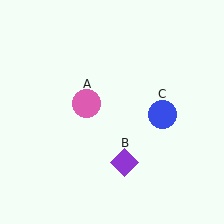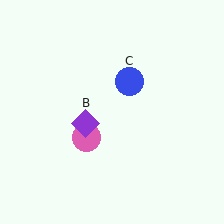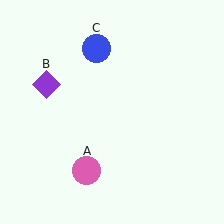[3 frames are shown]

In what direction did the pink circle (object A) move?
The pink circle (object A) moved down.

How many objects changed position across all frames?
3 objects changed position: pink circle (object A), purple diamond (object B), blue circle (object C).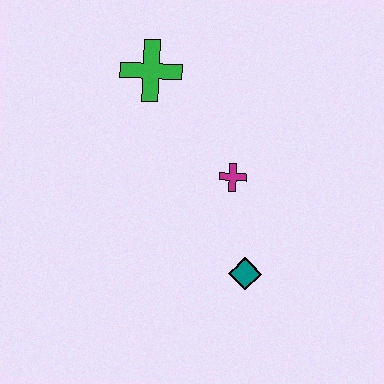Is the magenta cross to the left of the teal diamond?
Yes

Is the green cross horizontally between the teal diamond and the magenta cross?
No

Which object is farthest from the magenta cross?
The green cross is farthest from the magenta cross.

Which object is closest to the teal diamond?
The magenta cross is closest to the teal diamond.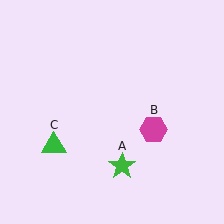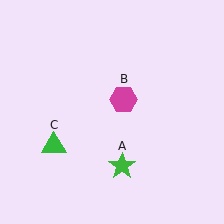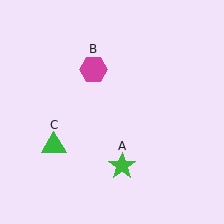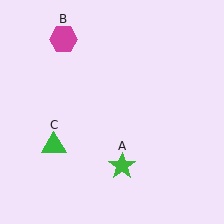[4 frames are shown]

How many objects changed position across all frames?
1 object changed position: magenta hexagon (object B).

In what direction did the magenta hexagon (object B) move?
The magenta hexagon (object B) moved up and to the left.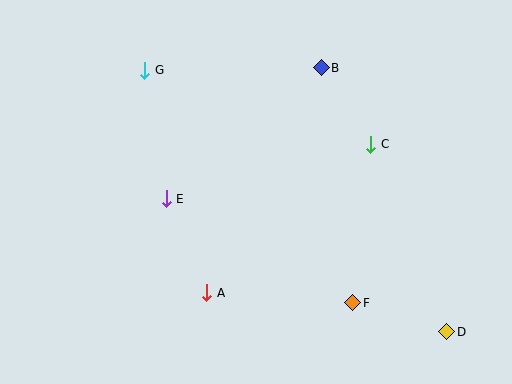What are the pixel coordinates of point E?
Point E is at (166, 199).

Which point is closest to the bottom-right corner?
Point D is closest to the bottom-right corner.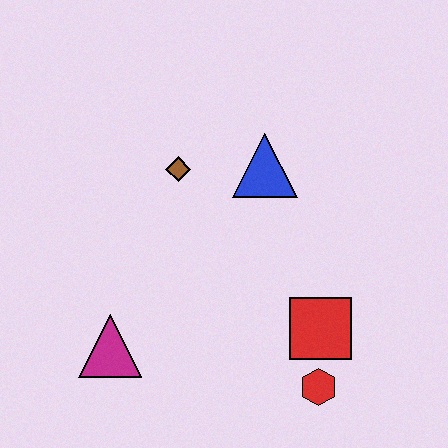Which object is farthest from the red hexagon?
The brown diamond is farthest from the red hexagon.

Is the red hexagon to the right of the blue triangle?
Yes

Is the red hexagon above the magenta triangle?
No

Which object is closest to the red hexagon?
The red square is closest to the red hexagon.